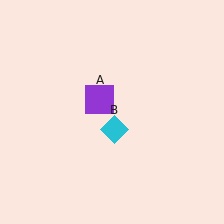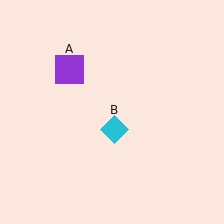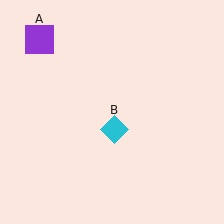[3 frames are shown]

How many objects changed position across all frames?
1 object changed position: purple square (object A).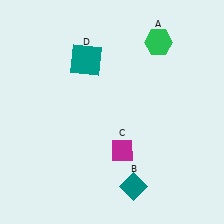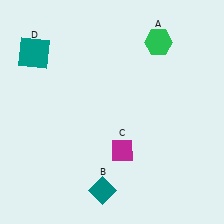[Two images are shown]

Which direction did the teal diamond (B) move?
The teal diamond (B) moved left.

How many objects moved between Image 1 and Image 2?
2 objects moved between the two images.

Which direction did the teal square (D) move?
The teal square (D) moved left.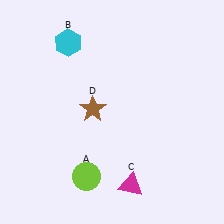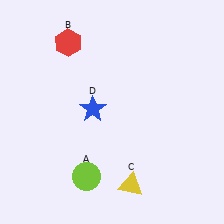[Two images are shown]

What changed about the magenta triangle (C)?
In Image 1, C is magenta. In Image 2, it changed to yellow.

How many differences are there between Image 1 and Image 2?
There are 3 differences between the two images.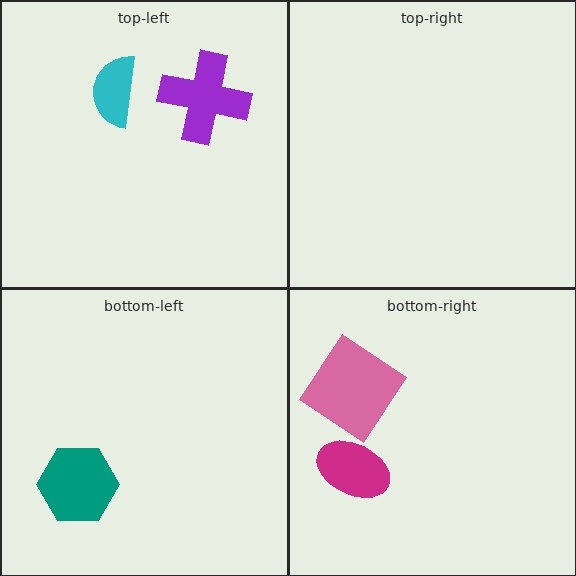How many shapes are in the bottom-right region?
2.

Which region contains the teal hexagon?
The bottom-left region.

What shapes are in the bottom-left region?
The teal hexagon.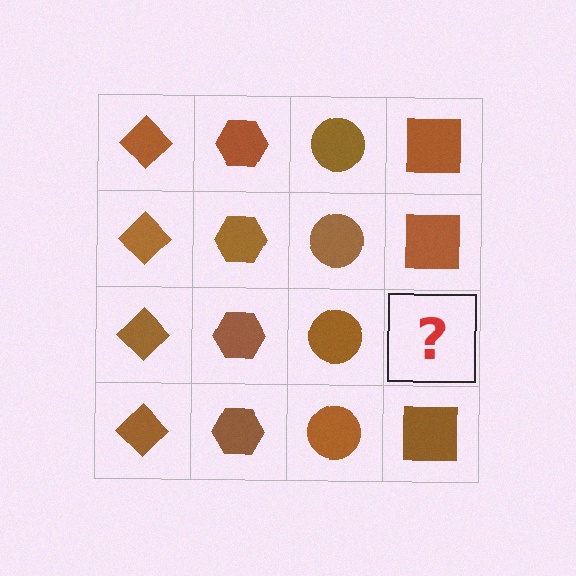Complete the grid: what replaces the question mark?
The question mark should be replaced with a brown square.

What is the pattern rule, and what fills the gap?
The rule is that each column has a consistent shape. The gap should be filled with a brown square.